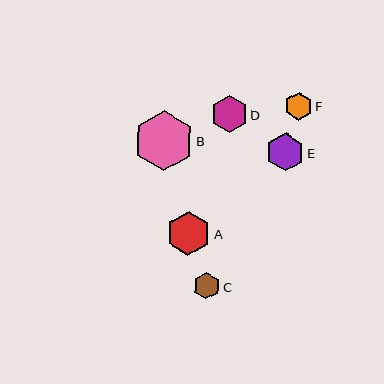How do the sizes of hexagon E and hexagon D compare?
Hexagon E and hexagon D are approximately the same size.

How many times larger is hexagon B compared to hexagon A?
Hexagon B is approximately 1.3 times the size of hexagon A.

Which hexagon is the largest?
Hexagon B is the largest with a size of approximately 59 pixels.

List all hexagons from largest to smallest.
From largest to smallest: B, A, E, D, F, C.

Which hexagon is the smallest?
Hexagon C is the smallest with a size of approximately 27 pixels.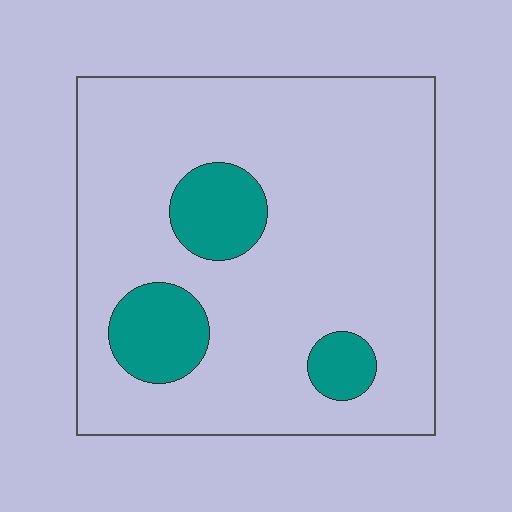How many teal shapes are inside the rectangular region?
3.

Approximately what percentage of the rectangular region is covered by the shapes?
Approximately 15%.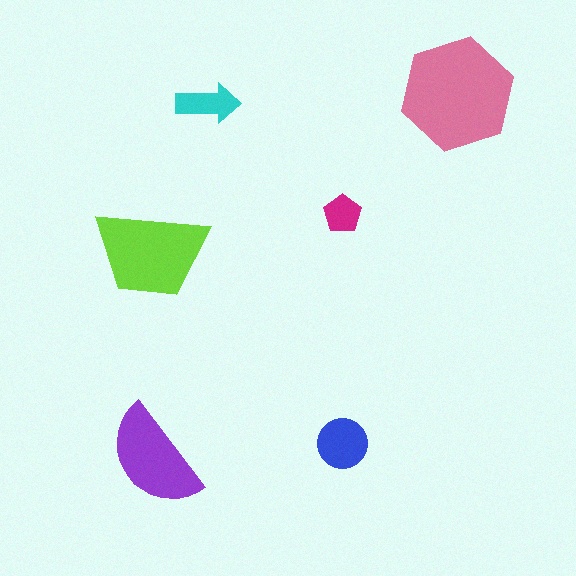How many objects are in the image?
There are 6 objects in the image.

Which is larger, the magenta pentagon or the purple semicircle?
The purple semicircle.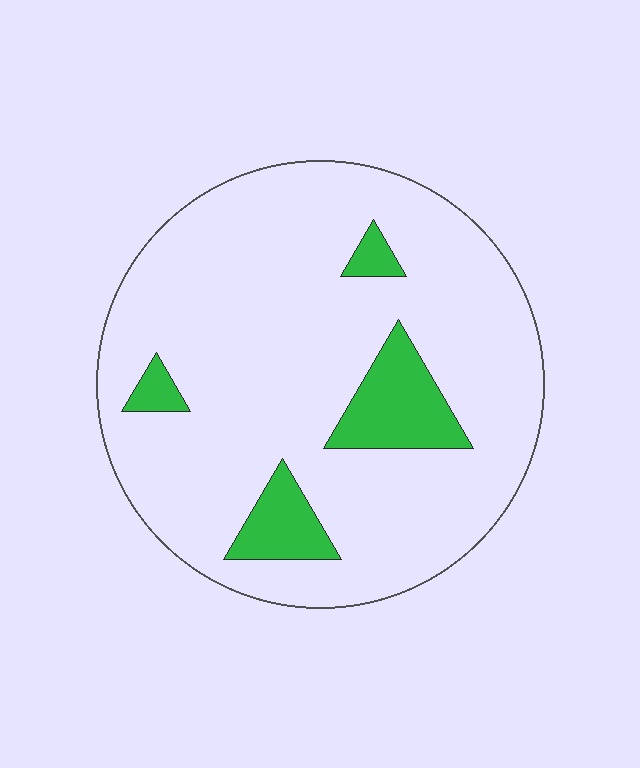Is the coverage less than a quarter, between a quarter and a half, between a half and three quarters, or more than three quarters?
Less than a quarter.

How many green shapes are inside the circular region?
4.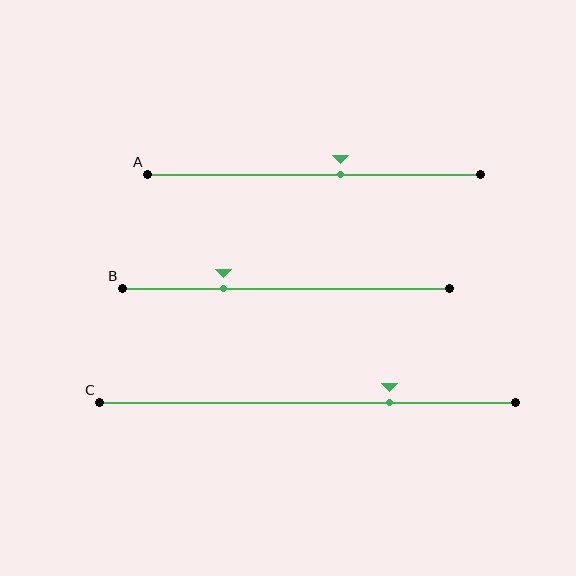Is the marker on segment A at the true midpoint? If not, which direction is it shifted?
No, the marker on segment A is shifted to the right by about 8% of the segment length.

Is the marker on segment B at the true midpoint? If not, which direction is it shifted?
No, the marker on segment B is shifted to the left by about 19% of the segment length.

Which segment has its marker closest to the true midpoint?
Segment A has its marker closest to the true midpoint.